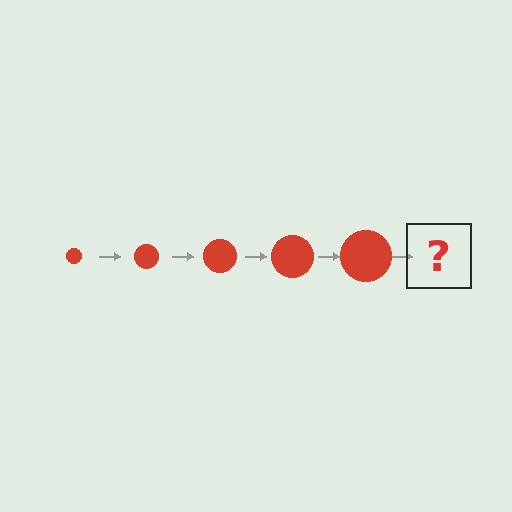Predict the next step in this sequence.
The next step is a red circle, larger than the previous one.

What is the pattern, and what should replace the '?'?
The pattern is that the circle gets progressively larger each step. The '?' should be a red circle, larger than the previous one.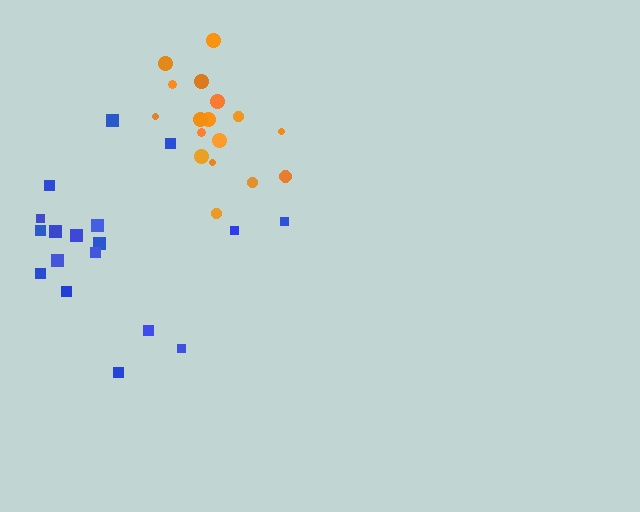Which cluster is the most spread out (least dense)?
Blue.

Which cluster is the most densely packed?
Orange.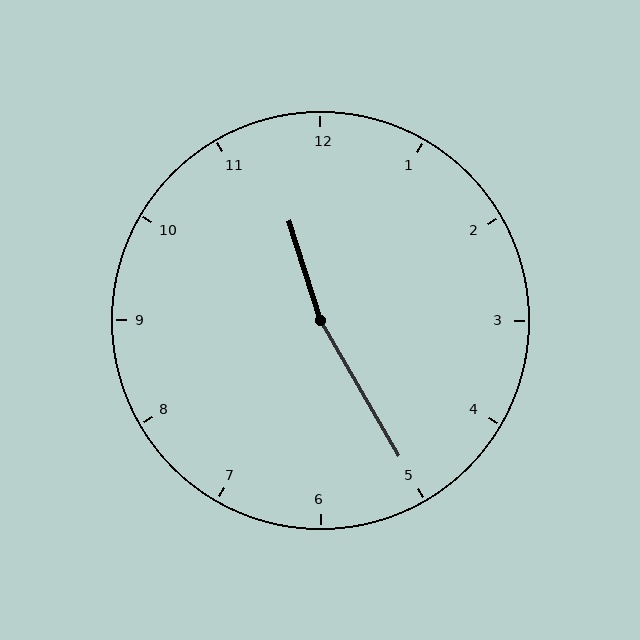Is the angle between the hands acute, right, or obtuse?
It is obtuse.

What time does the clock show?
11:25.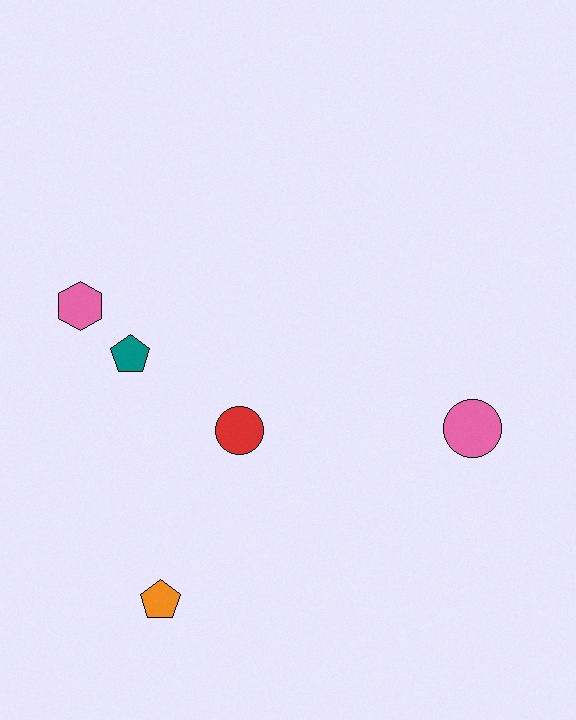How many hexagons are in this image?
There is 1 hexagon.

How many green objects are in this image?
There are no green objects.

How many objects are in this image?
There are 5 objects.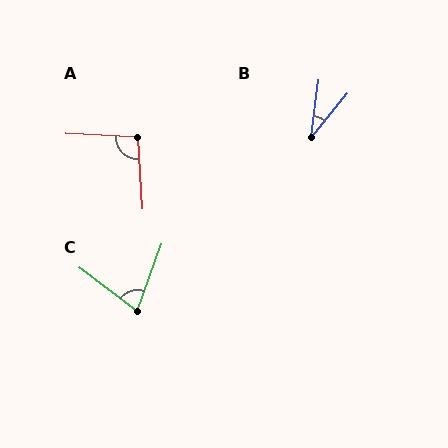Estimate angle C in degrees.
Approximately 73 degrees.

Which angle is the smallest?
B, at approximately 33 degrees.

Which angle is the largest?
A, at approximately 97 degrees.